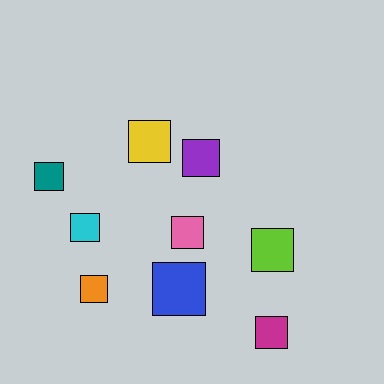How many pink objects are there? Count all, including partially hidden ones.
There is 1 pink object.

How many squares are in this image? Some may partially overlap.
There are 9 squares.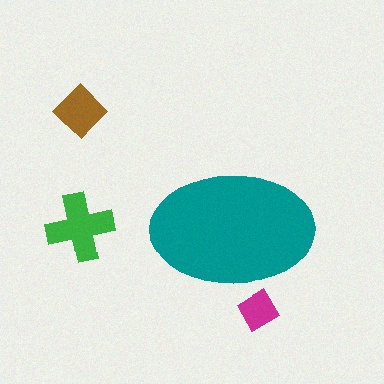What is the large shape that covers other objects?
A teal ellipse.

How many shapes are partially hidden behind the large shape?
1 shape is partially hidden.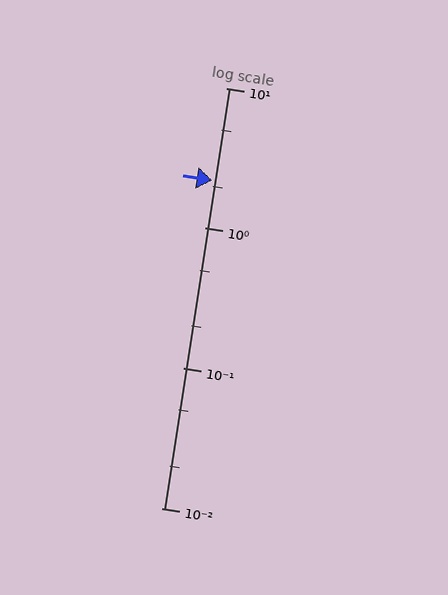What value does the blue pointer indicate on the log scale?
The pointer indicates approximately 2.2.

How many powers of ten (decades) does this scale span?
The scale spans 3 decades, from 0.01 to 10.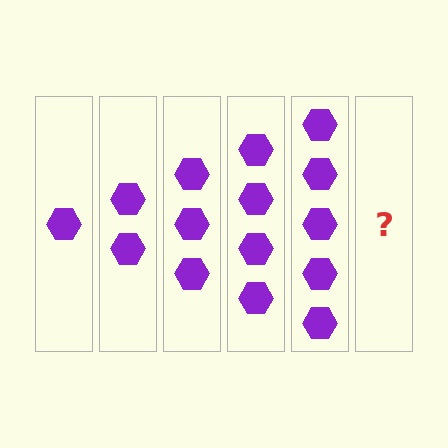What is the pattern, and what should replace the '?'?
The pattern is that each step adds one more hexagon. The '?' should be 6 hexagons.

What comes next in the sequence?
The next element should be 6 hexagons.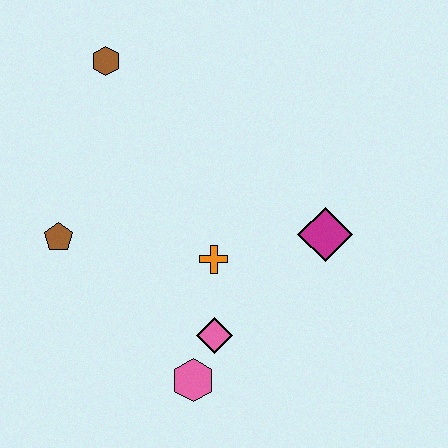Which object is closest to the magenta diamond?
The orange cross is closest to the magenta diamond.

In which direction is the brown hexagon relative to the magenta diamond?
The brown hexagon is to the left of the magenta diamond.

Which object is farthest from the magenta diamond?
The brown hexagon is farthest from the magenta diamond.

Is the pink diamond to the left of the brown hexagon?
No